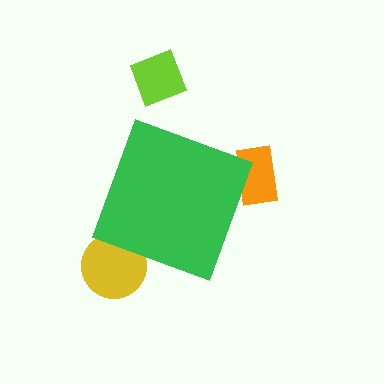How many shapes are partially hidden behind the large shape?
2 shapes are partially hidden.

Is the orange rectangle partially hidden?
Yes, the orange rectangle is partially hidden behind the green diamond.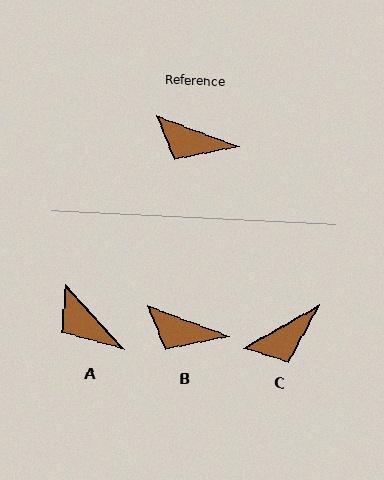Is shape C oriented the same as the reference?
No, it is off by about 50 degrees.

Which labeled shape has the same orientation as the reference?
B.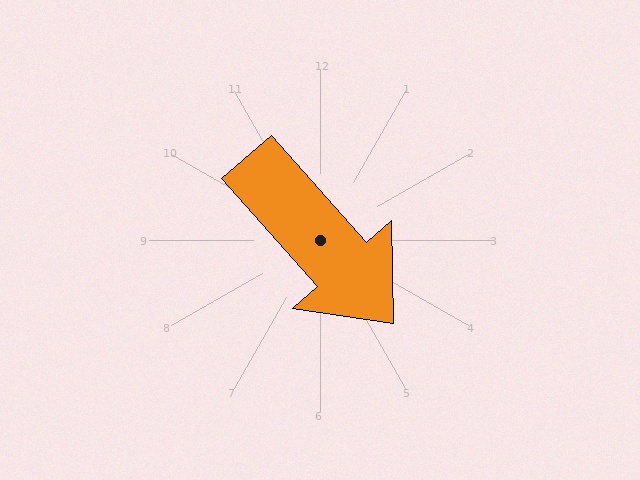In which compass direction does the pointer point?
Southeast.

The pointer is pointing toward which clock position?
Roughly 5 o'clock.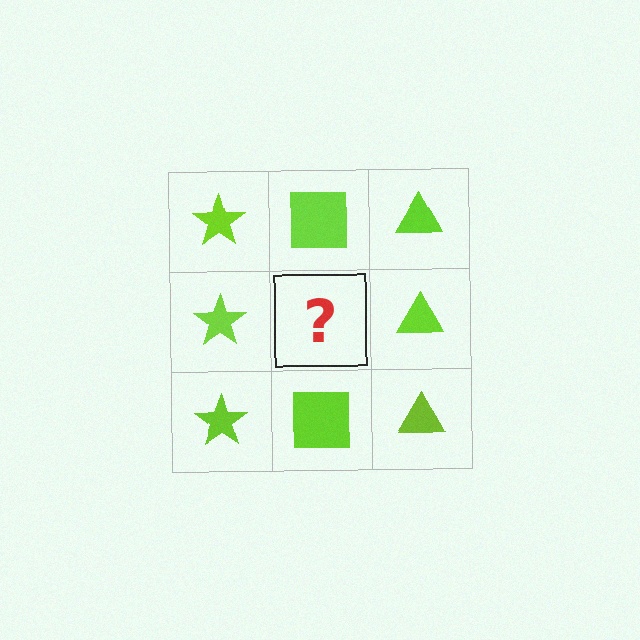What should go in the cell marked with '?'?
The missing cell should contain a lime square.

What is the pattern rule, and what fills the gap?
The rule is that each column has a consistent shape. The gap should be filled with a lime square.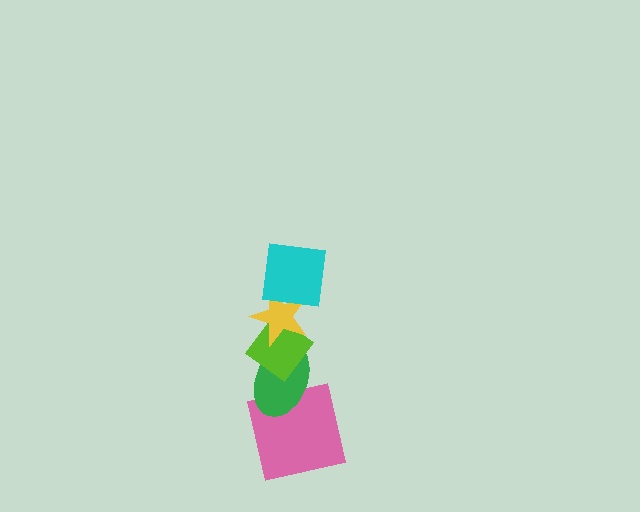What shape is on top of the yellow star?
The cyan square is on top of the yellow star.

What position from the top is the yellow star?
The yellow star is 2nd from the top.